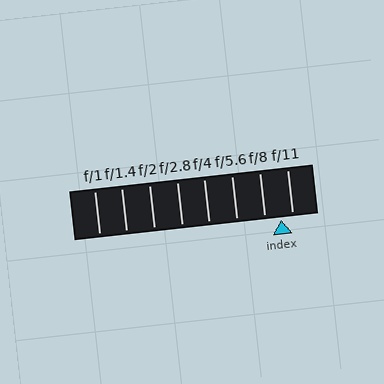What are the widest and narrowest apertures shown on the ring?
The widest aperture shown is f/1 and the narrowest is f/11.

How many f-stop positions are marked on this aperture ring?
There are 8 f-stop positions marked.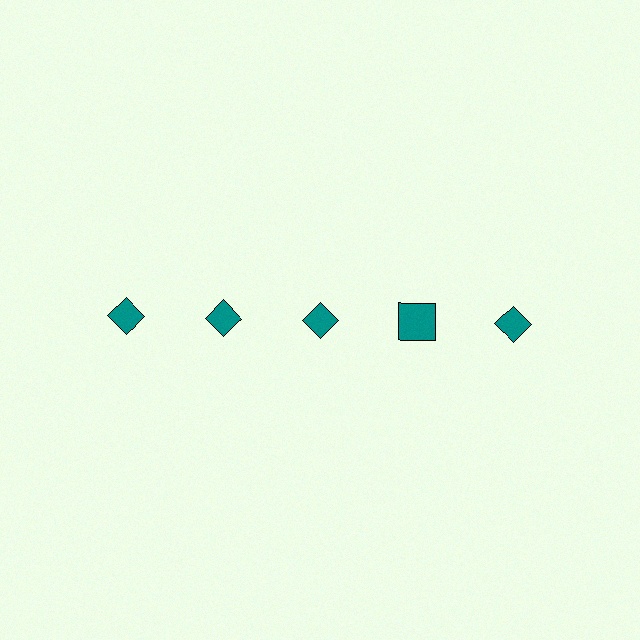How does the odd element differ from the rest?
It has a different shape: square instead of diamond.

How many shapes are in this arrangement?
There are 5 shapes arranged in a grid pattern.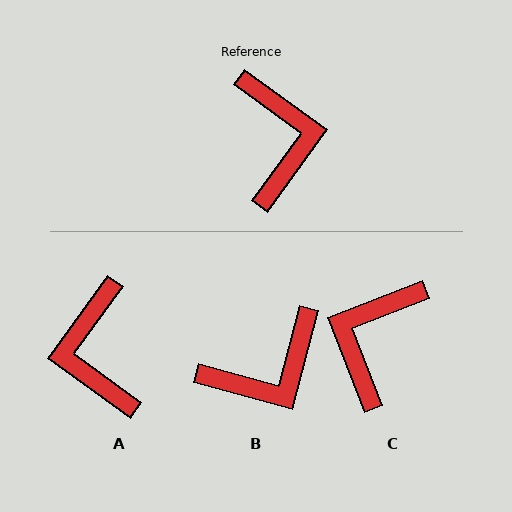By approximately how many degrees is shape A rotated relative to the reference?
Approximately 180 degrees counter-clockwise.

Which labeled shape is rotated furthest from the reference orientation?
A, about 180 degrees away.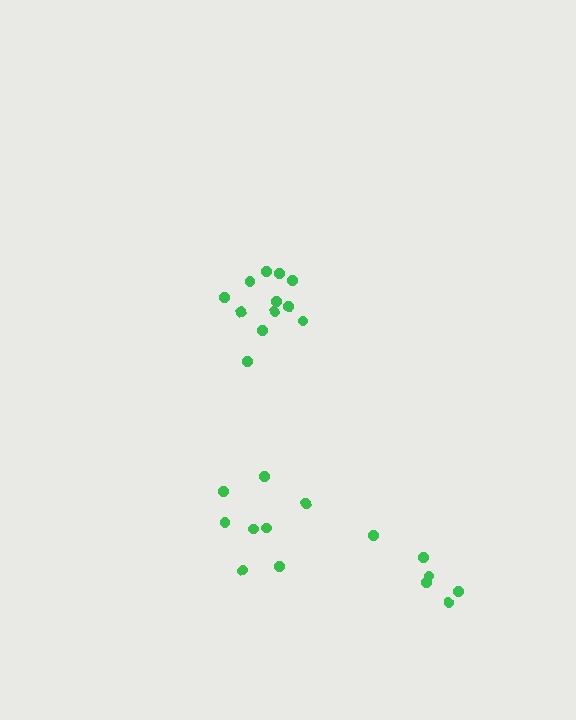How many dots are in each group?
Group 1: 12 dots, Group 2: 8 dots, Group 3: 6 dots (26 total).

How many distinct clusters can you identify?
There are 3 distinct clusters.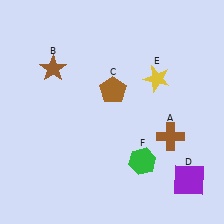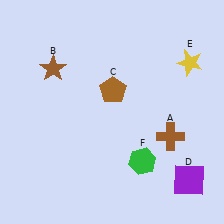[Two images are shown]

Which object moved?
The yellow star (E) moved right.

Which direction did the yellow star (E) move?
The yellow star (E) moved right.